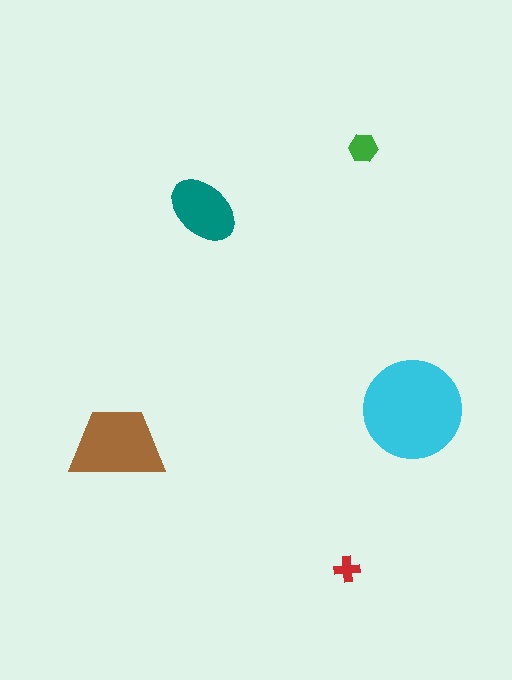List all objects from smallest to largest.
The red cross, the green hexagon, the teal ellipse, the brown trapezoid, the cyan circle.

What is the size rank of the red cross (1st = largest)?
5th.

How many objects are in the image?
There are 5 objects in the image.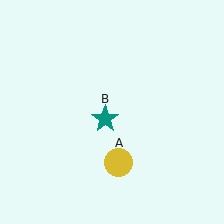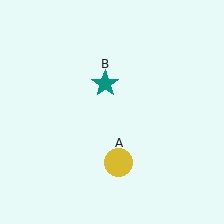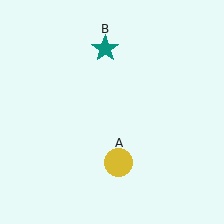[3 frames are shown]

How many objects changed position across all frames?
1 object changed position: teal star (object B).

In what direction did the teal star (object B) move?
The teal star (object B) moved up.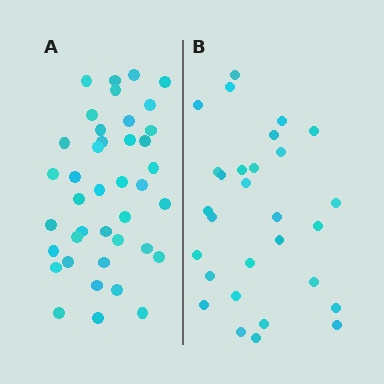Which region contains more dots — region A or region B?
Region A (the left region) has more dots.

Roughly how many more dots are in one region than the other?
Region A has roughly 12 or so more dots than region B.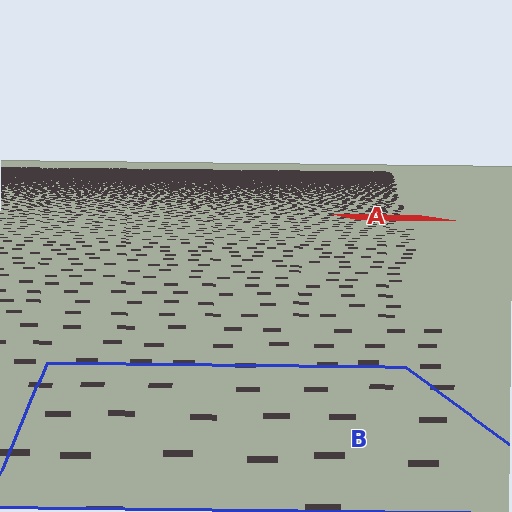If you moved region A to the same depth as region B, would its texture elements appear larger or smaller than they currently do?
They would appear larger. At a closer depth, the same texture elements are projected at a bigger on-screen size.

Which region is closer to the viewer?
Region B is closer. The texture elements there are larger and more spread out.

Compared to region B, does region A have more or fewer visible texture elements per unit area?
Region A has more texture elements per unit area — they are packed more densely because it is farther away.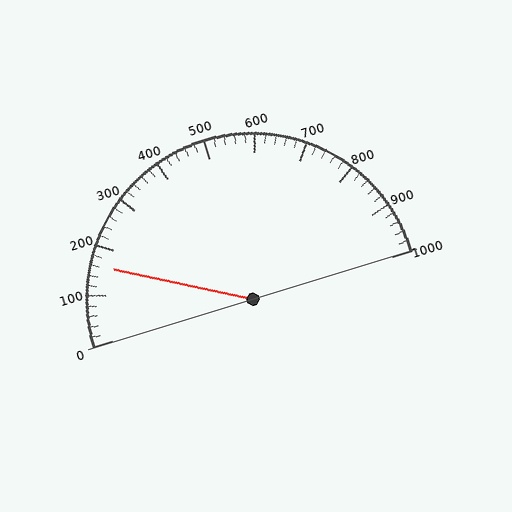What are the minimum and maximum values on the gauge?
The gauge ranges from 0 to 1000.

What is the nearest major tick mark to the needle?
The nearest major tick mark is 200.